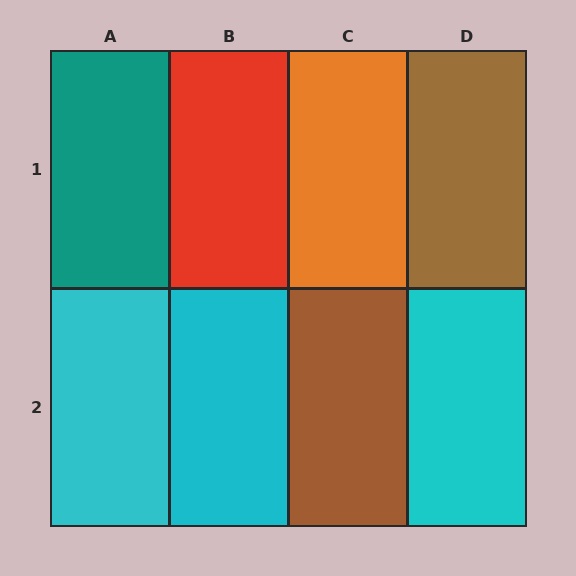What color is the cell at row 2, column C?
Brown.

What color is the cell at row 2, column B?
Cyan.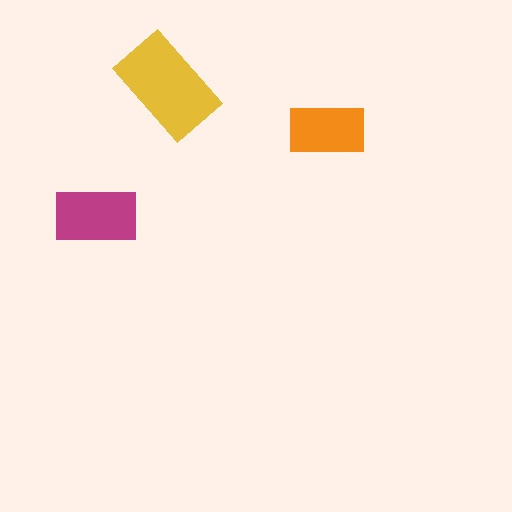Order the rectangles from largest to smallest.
the yellow one, the magenta one, the orange one.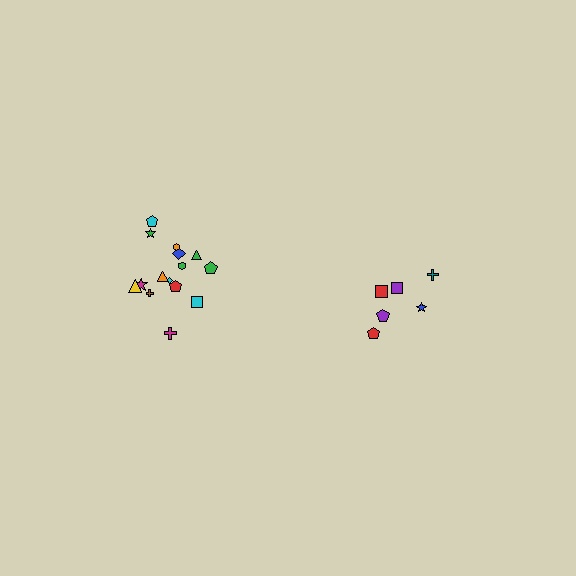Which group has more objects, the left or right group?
The left group.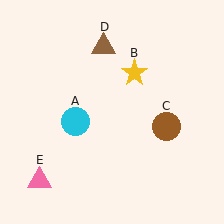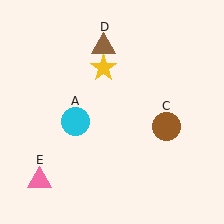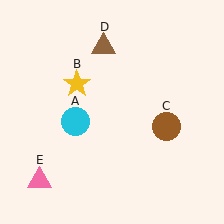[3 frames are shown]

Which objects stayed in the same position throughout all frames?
Cyan circle (object A) and brown circle (object C) and brown triangle (object D) and pink triangle (object E) remained stationary.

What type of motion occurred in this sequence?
The yellow star (object B) rotated counterclockwise around the center of the scene.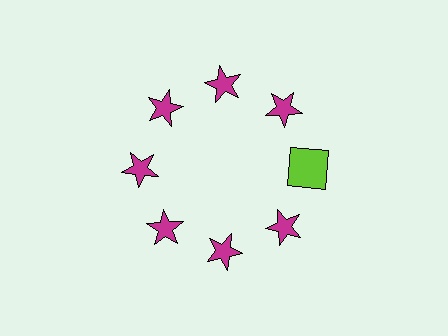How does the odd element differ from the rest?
It differs in both color (lime instead of magenta) and shape (square instead of star).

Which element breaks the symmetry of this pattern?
The lime square at roughly the 3 o'clock position breaks the symmetry. All other shapes are magenta stars.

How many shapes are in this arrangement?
There are 8 shapes arranged in a ring pattern.